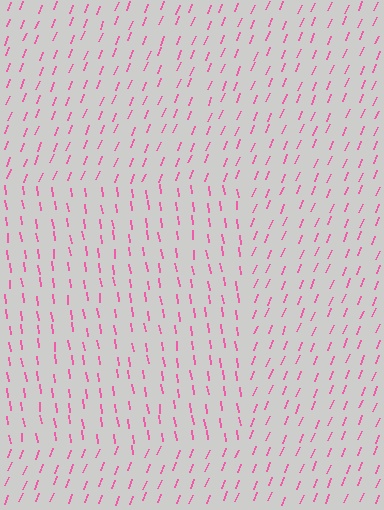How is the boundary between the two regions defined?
The boundary is defined purely by a change in line orientation (approximately 30 degrees difference). All lines are the same color and thickness.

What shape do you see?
I see a rectangle.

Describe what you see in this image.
The image is filled with small pink line segments. A rectangle region in the image has lines oriented differently from the surrounding lines, creating a visible texture boundary.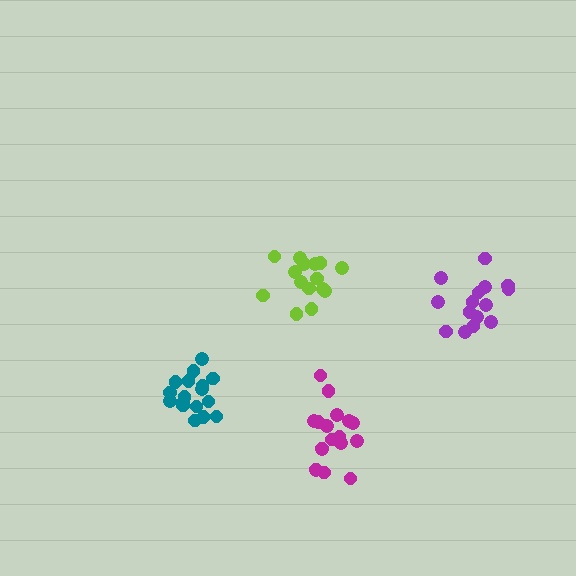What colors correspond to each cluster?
The clusters are colored: lime, teal, purple, magenta.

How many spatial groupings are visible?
There are 4 spatial groupings.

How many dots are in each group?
Group 1: 15 dots, Group 2: 17 dots, Group 3: 15 dots, Group 4: 18 dots (65 total).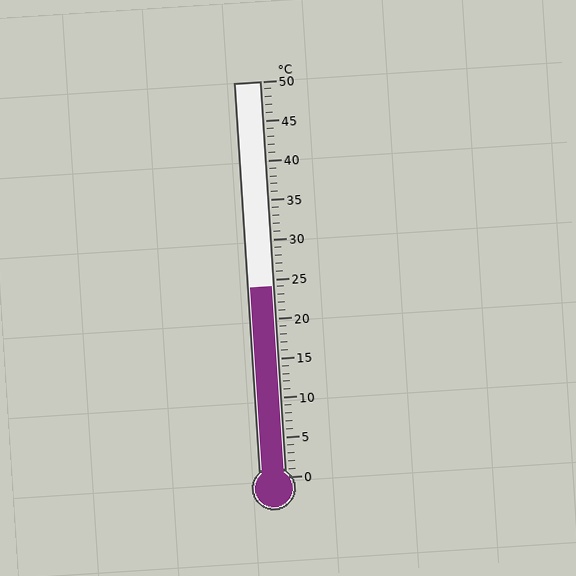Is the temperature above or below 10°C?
The temperature is above 10°C.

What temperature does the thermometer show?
The thermometer shows approximately 24°C.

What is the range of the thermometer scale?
The thermometer scale ranges from 0°C to 50°C.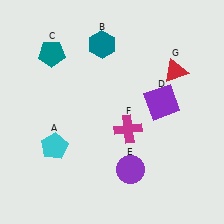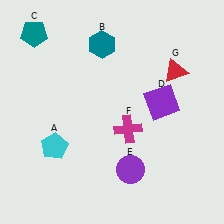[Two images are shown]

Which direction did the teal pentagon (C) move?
The teal pentagon (C) moved up.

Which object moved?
The teal pentagon (C) moved up.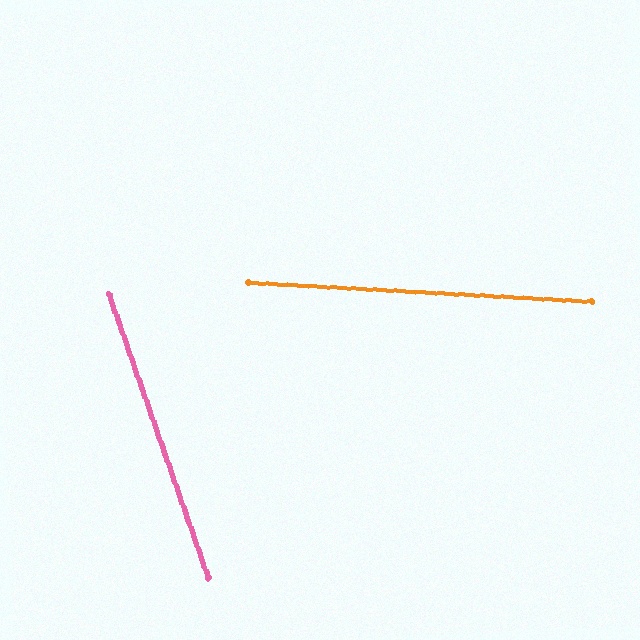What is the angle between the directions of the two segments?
Approximately 67 degrees.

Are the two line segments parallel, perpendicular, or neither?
Neither parallel nor perpendicular — they differ by about 67°.